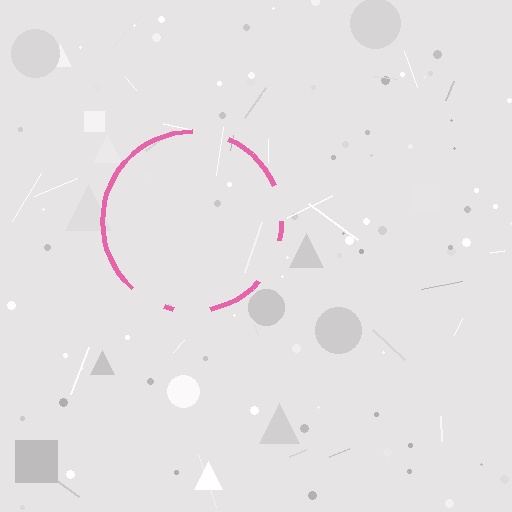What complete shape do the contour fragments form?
The contour fragments form a circle.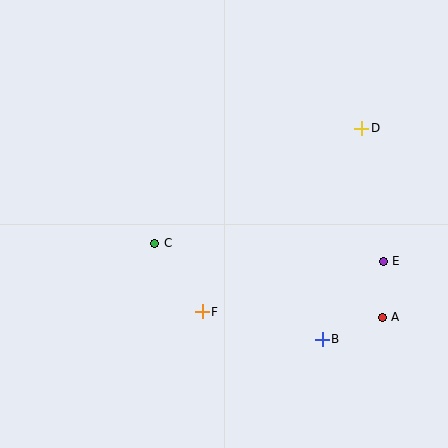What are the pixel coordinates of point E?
Point E is at (383, 261).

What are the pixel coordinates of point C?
Point C is at (155, 243).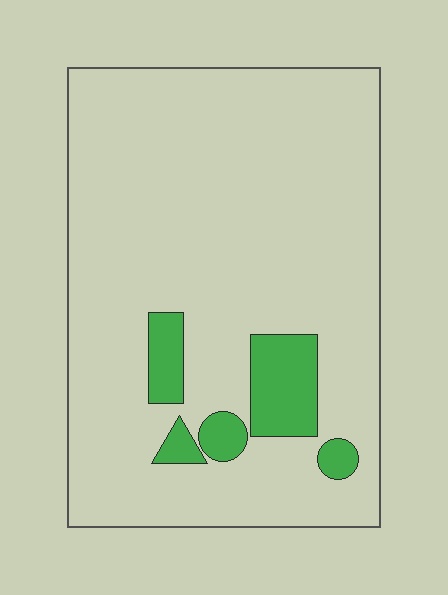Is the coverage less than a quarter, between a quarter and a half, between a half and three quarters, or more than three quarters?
Less than a quarter.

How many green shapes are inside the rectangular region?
5.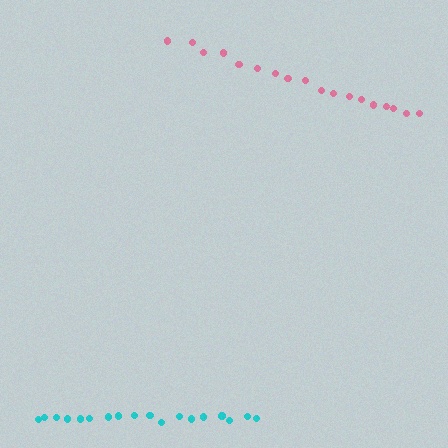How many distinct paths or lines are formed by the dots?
There are 2 distinct paths.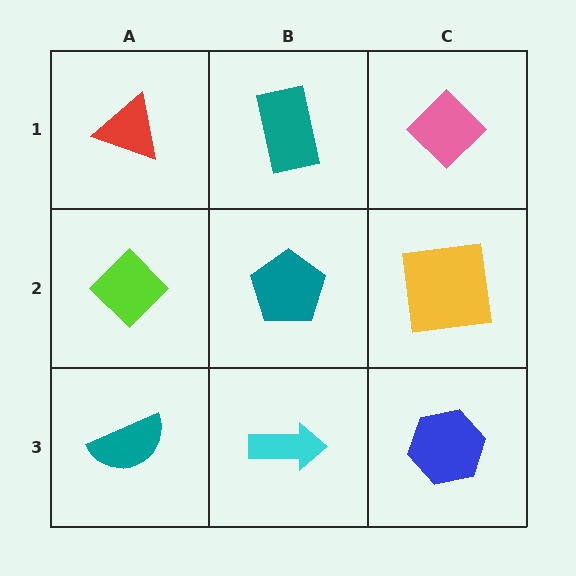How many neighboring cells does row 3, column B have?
3.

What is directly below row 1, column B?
A teal pentagon.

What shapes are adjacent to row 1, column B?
A teal pentagon (row 2, column B), a red triangle (row 1, column A), a pink diamond (row 1, column C).